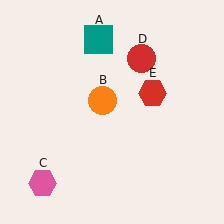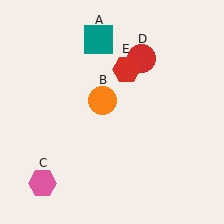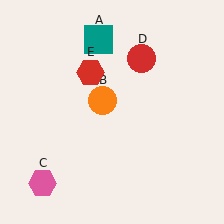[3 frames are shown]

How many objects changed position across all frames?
1 object changed position: red hexagon (object E).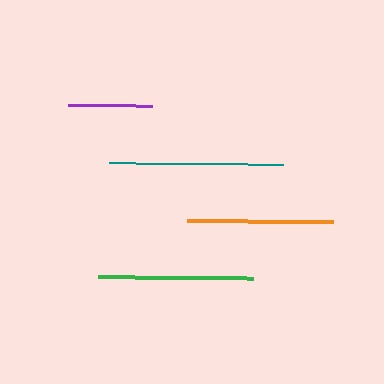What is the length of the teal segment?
The teal segment is approximately 174 pixels long.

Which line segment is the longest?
The teal line is the longest at approximately 174 pixels.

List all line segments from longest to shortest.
From longest to shortest: teal, green, orange, purple.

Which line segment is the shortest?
The purple line is the shortest at approximately 84 pixels.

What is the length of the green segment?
The green segment is approximately 154 pixels long.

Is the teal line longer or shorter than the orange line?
The teal line is longer than the orange line.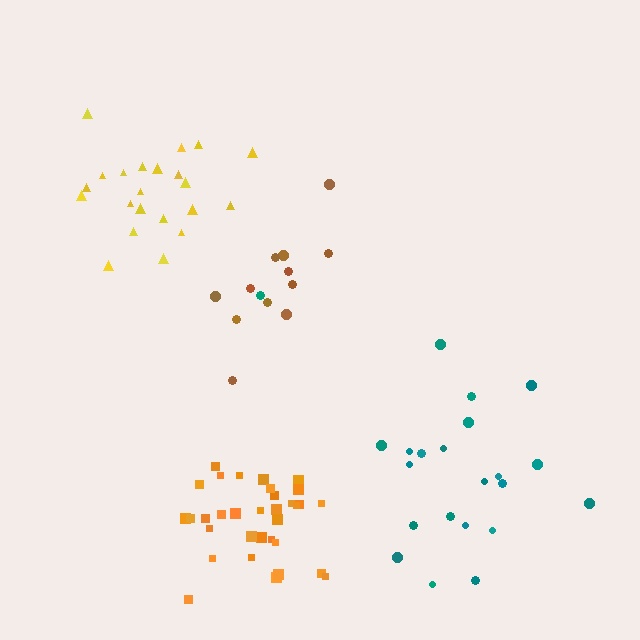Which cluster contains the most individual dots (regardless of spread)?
Orange (33).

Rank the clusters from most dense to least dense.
orange, yellow, brown, teal.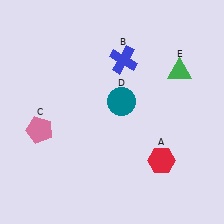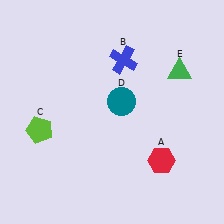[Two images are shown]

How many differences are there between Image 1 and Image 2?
There is 1 difference between the two images.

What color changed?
The pentagon (C) changed from pink in Image 1 to lime in Image 2.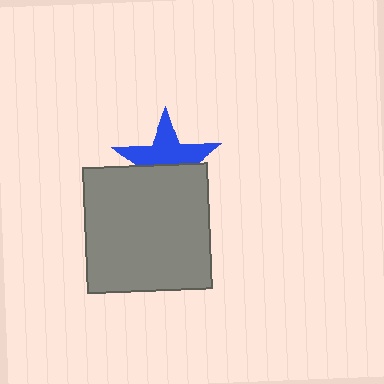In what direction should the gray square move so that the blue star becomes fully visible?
The gray square should move down. That is the shortest direction to clear the overlap and leave the blue star fully visible.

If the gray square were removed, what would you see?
You would see the complete blue star.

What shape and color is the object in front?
The object in front is a gray square.